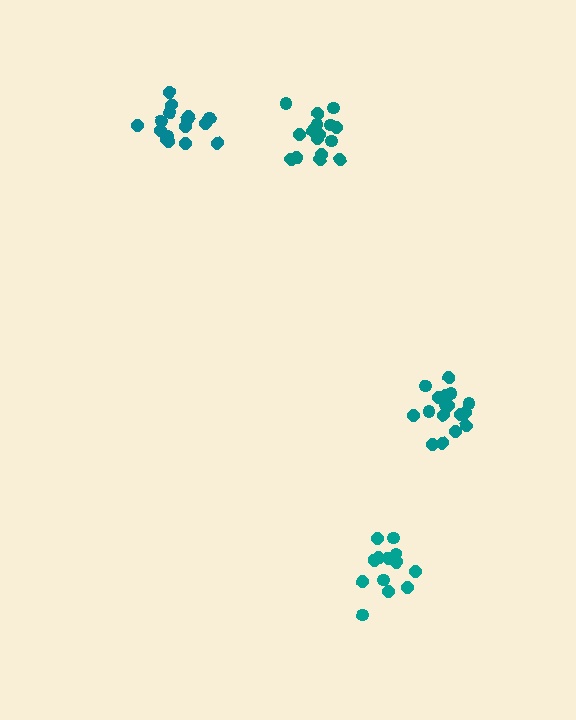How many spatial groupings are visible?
There are 4 spatial groupings.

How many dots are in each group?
Group 1: 17 dots, Group 2: 13 dots, Group 3: 16 dots, Group 4: 18 dots (64 total).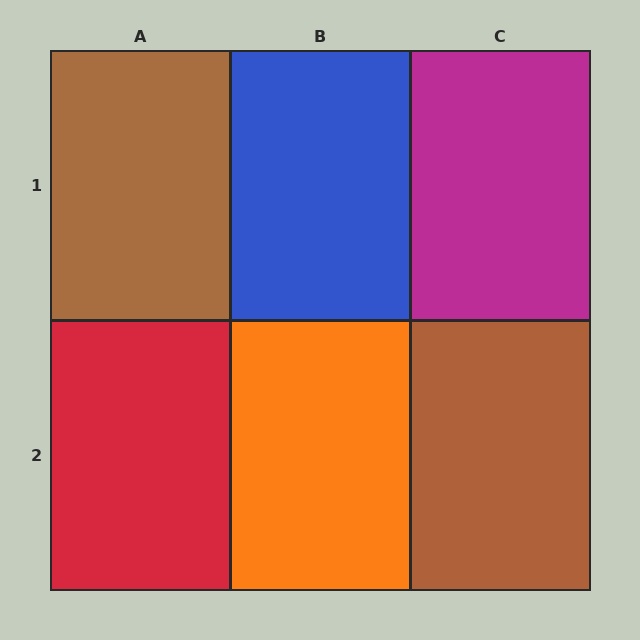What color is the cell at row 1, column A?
Brown.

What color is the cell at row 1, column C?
Magenta.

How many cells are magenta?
1 cell is magenta.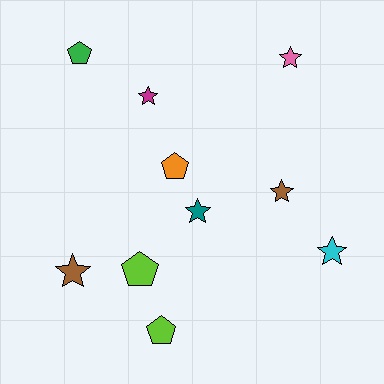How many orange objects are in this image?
There is 1 orange object.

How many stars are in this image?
There are 6 stars.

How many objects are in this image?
There are 10 objects.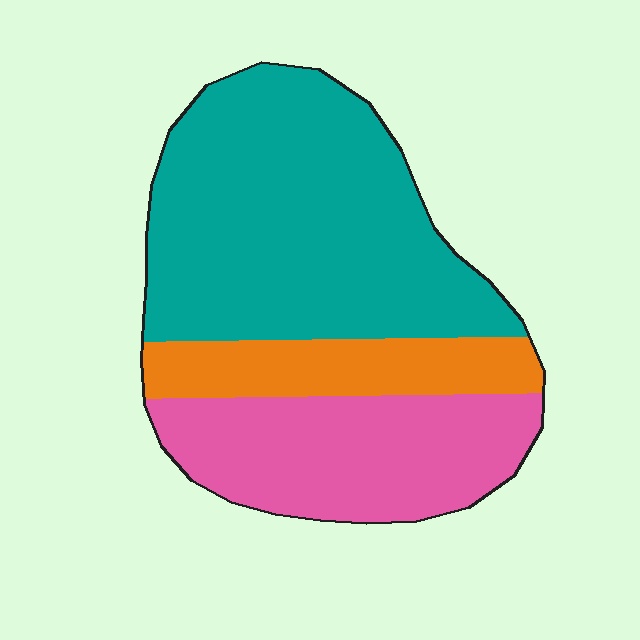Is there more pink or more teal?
Teal.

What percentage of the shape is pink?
Pink covers around 30% of the shape.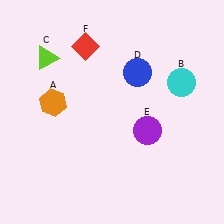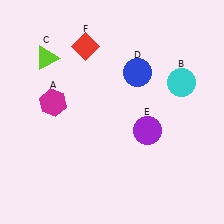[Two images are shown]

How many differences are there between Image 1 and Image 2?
There is 1 difference between the two images.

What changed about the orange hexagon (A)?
In Image 1, A is orange. In Image 2, it changed to magenta.